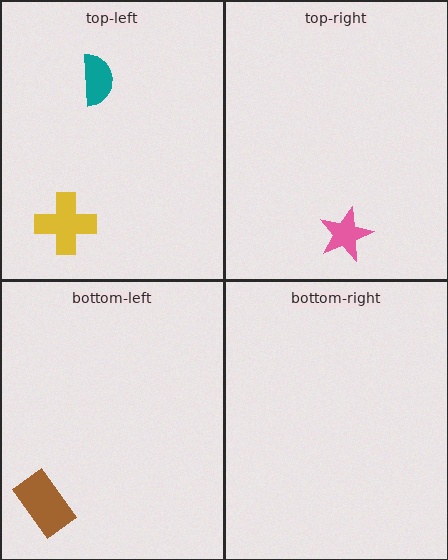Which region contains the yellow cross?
The top-left region.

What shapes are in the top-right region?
The pink star.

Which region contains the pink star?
The top-right region.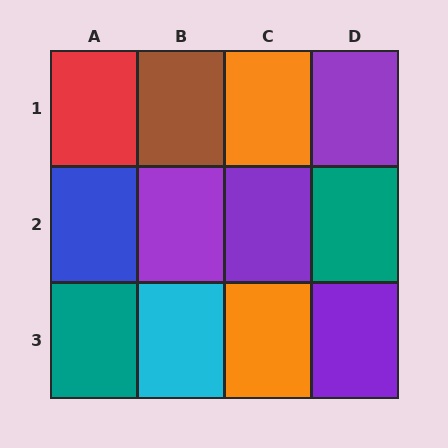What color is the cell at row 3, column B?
Cyan.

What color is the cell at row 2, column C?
Purple.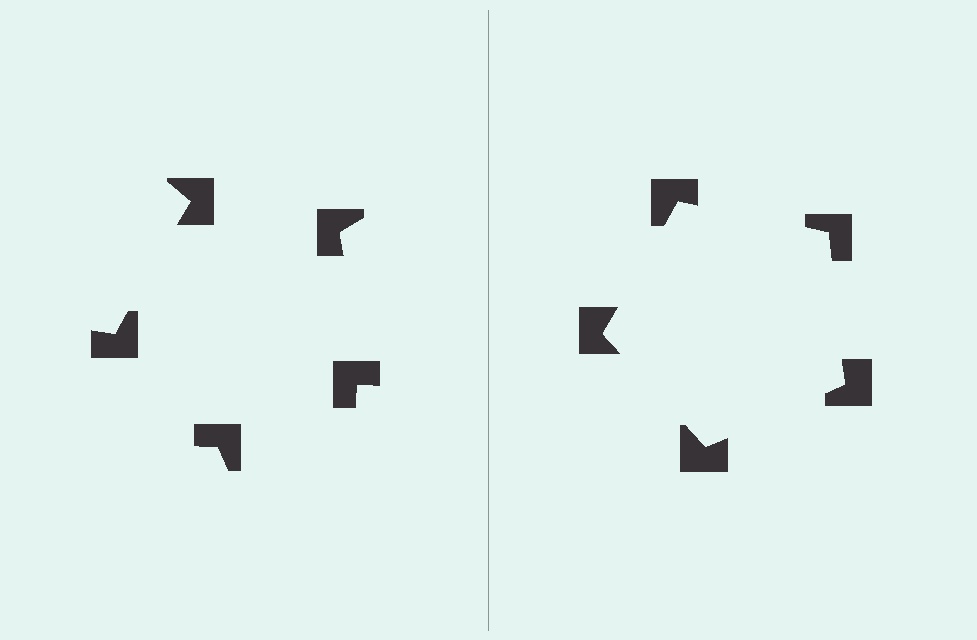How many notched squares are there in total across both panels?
10 — 5 on each side.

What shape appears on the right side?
An illusory pentagon.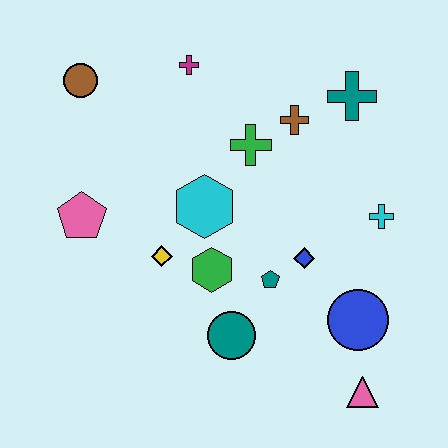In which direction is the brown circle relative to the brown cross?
The brown circle is to the left of the brown cross.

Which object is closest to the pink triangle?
The blue circle is closest to the pink triangle.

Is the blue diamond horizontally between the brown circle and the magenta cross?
No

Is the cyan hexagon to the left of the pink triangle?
Yes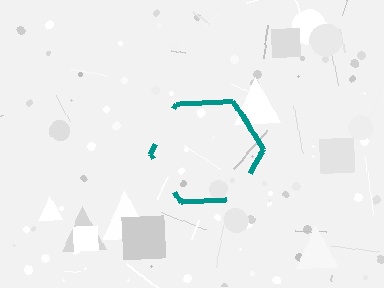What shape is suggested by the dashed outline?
The dashed outline suggests a hexagon.